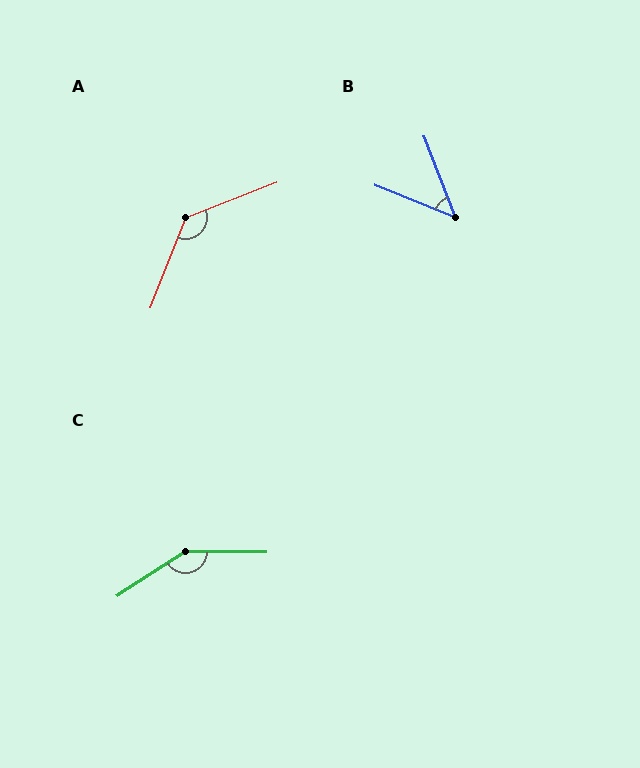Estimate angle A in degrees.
Approximately 132 degrees.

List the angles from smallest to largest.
B (47°), A (132°), C (147°).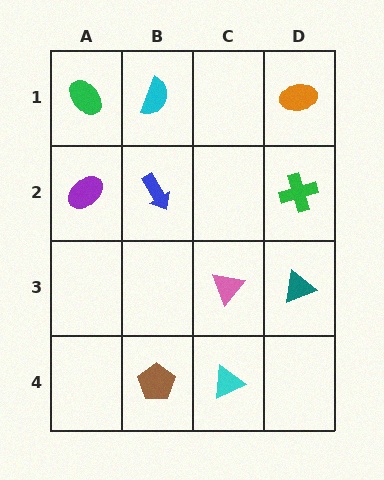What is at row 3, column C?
A pink triangle.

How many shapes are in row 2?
3 shapes.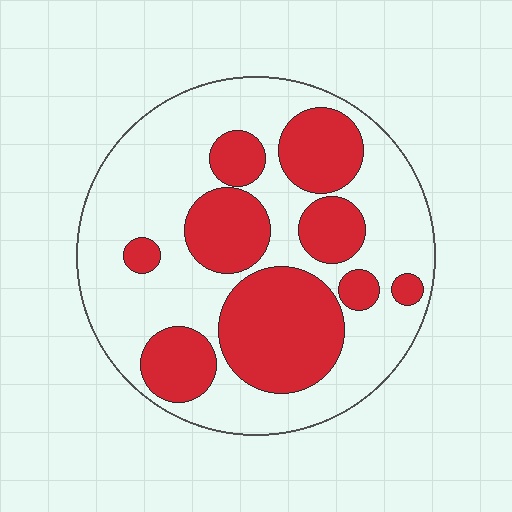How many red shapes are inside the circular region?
9.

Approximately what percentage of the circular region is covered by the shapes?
Approximately 40%.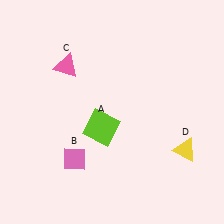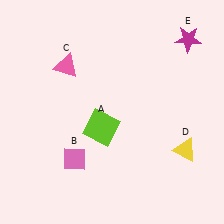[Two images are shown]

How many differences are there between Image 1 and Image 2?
There is 1 difference between the two images.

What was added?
A magenta star (E) was added in Image 2.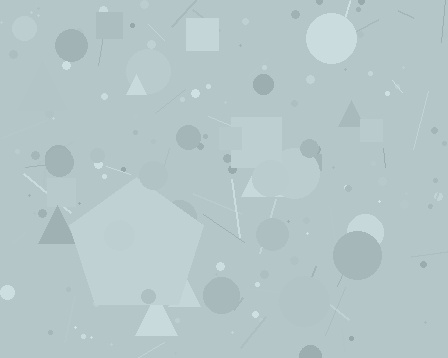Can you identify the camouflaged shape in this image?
The camouflaged shape is a pentagon.